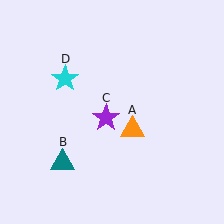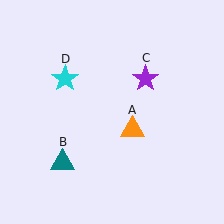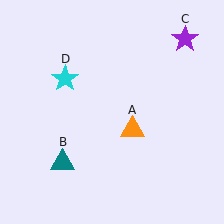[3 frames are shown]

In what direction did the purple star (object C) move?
The purple star (object C) moved up and to the right.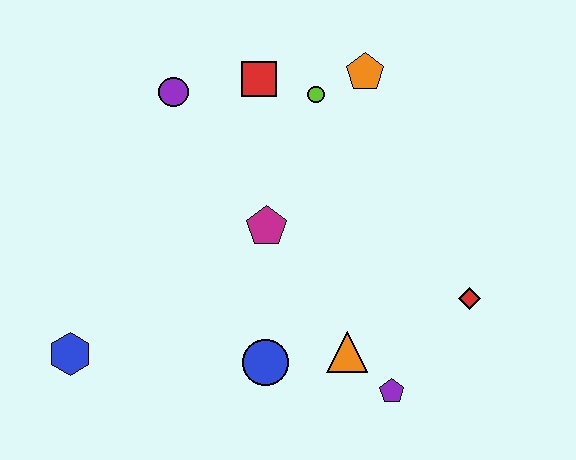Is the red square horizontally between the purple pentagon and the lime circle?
No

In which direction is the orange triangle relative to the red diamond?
The orange triangle is to the left of the red diamond.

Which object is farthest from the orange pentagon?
The blue hexagon is farthest from the orange pentagon.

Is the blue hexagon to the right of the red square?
No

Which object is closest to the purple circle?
The red square is closest to the purple circle.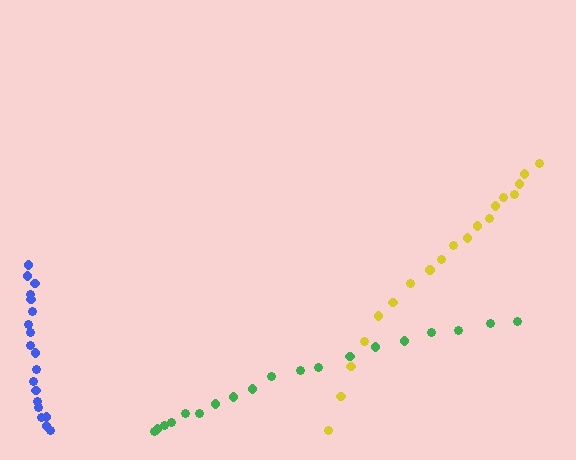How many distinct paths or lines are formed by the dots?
There are 3 distinct paths.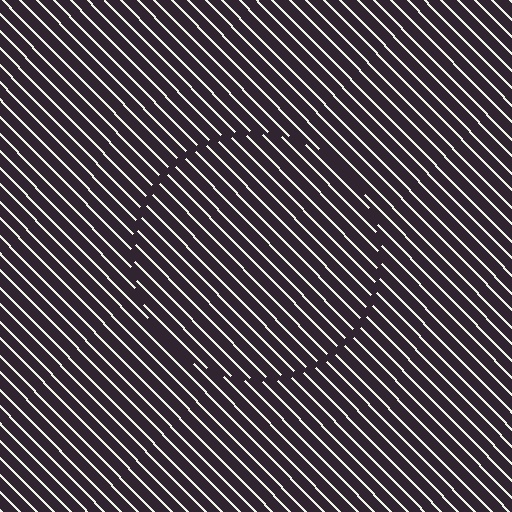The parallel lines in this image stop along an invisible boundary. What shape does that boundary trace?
An illusory circle. The interior of the shape contains the same grating, shifted by half a period — the contour is defined by the phase discontinuity where line-ends from the inner and outer gratings abut.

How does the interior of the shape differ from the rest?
The interior of the shape contains the same grating, shifted by half a period — the contour is defined by the phase discontinuity where line-ends from the inner and outer gratings abut.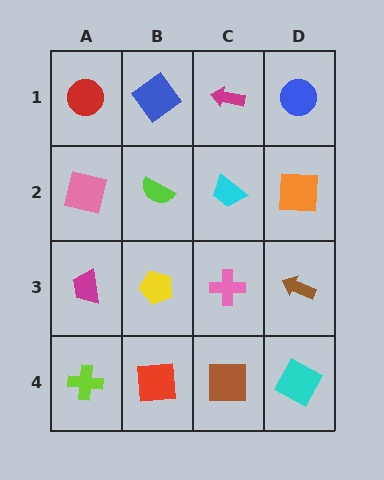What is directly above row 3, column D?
An orange square.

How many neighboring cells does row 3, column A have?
3.